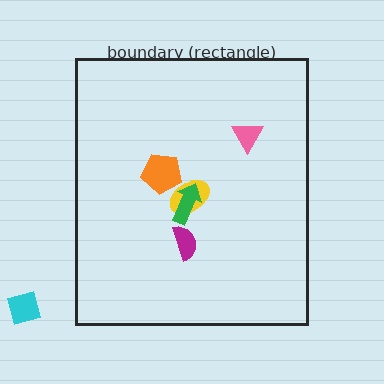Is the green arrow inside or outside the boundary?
Inside.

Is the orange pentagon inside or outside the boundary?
Inside.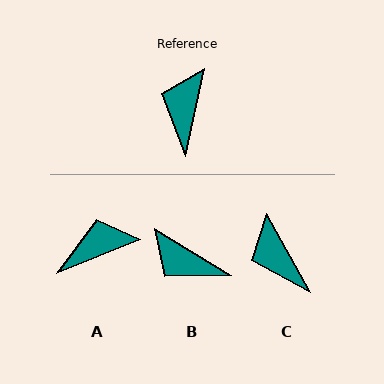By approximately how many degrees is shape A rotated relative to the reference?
Approximately 56 degrees clockwise.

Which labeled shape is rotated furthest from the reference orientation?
B, about 70 degrees away.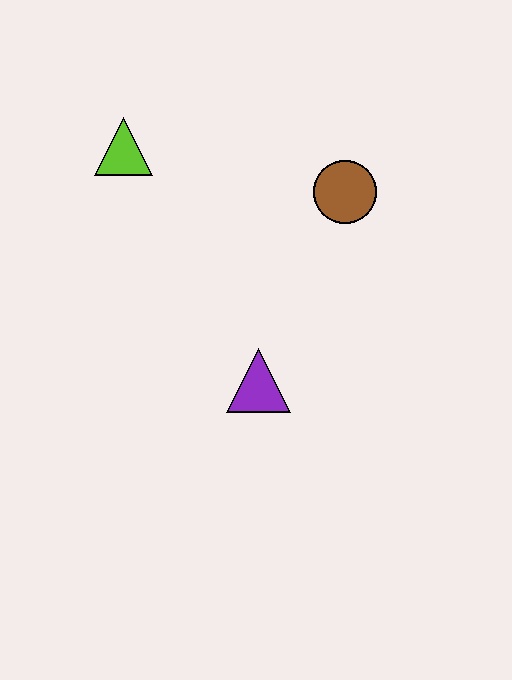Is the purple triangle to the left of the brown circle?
Yes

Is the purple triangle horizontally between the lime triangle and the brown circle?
Yes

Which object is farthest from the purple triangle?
The lime triangle is farthest from the purple triangle.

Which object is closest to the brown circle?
The purple triangle is closest to the brown circle.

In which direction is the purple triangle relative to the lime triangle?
The purple triangle is below the lime triangle.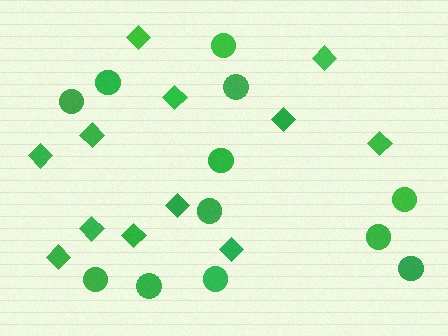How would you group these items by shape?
There are 2 groups: one group of circles (12) and one group of diamonds (12).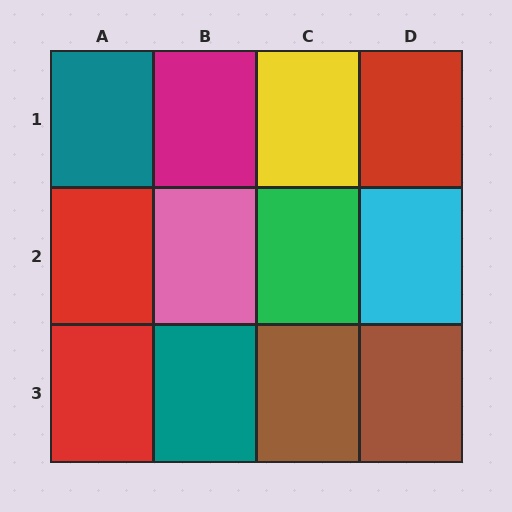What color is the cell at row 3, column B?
Teal.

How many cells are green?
1 cell is green.